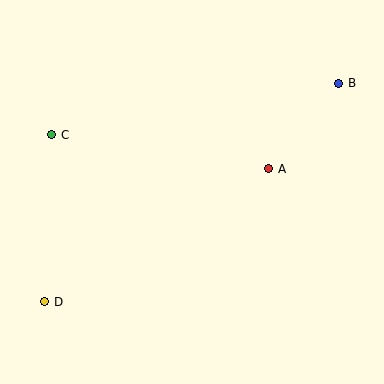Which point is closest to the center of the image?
Point A at (269, 169) is closest to the center.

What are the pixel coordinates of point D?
Point D is at (45, 302).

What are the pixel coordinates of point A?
Point A is at (269, 169).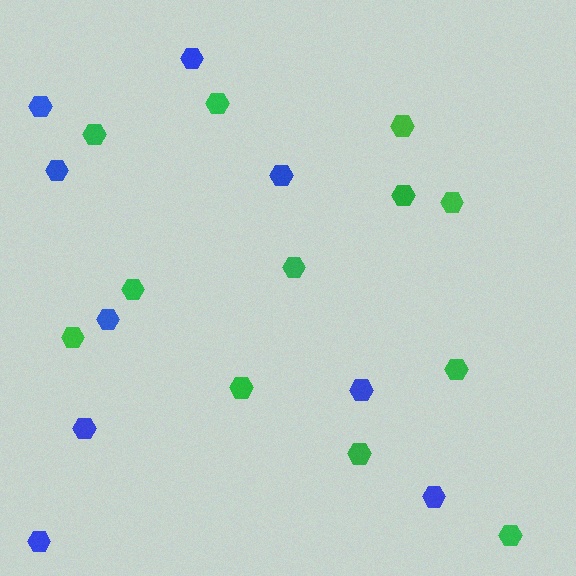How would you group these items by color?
There are 2 groups: one group of green hexagons (12) and one group of blue hexagons (9).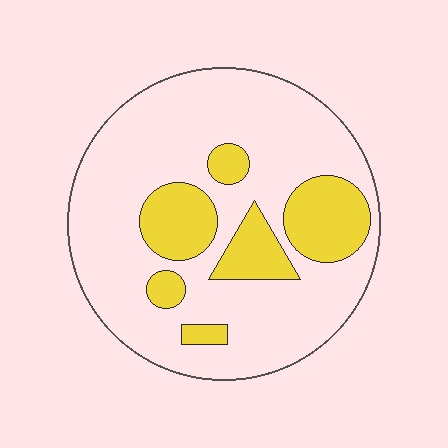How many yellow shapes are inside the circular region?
6.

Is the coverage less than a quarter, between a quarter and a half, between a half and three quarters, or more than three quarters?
Less than a quarter.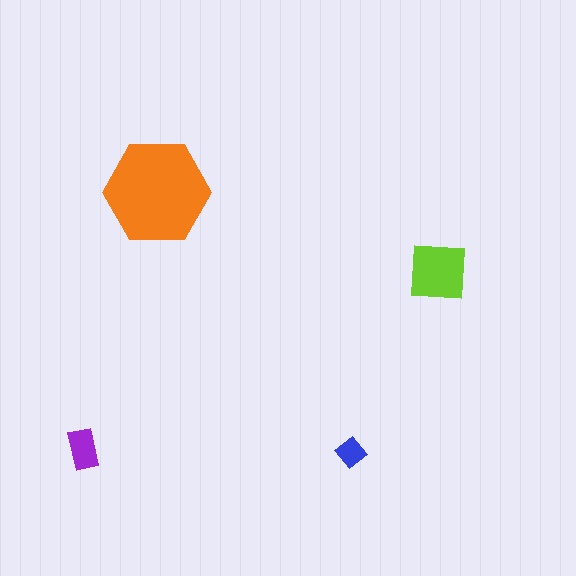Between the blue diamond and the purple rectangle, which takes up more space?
The purple rectangle.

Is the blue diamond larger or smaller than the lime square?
Smaller.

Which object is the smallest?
The blue diamond.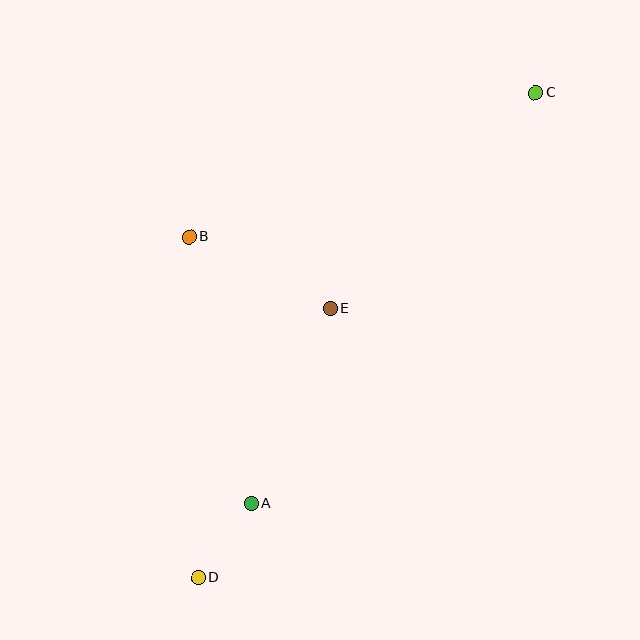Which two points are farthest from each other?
Points C and D are farthest from each other.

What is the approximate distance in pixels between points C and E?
The distance between C and E is approximately 298 pixels.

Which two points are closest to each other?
Points A and D are closest to each other.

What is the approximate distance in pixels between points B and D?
The distance between B and D is approximately 341 pixels.